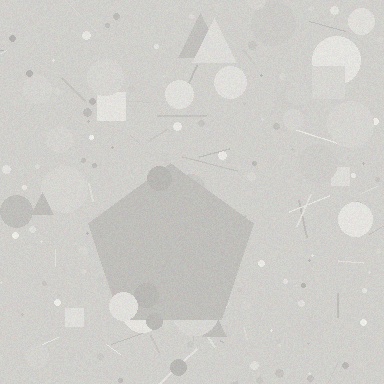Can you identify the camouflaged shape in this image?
The camouflaged shape is a pentagon.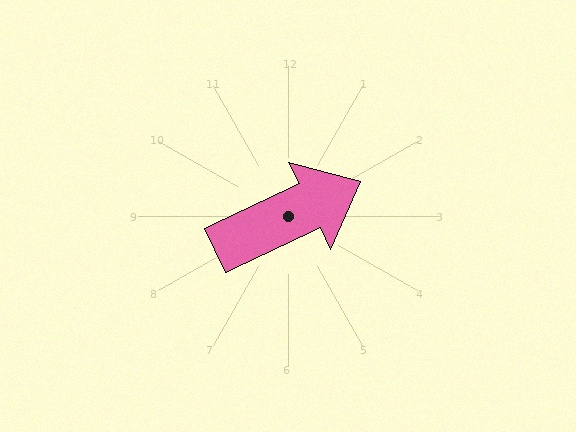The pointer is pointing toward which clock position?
Roughly 2 o'clock.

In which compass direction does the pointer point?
Northeast.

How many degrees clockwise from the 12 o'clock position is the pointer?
Approximately 64 degrees.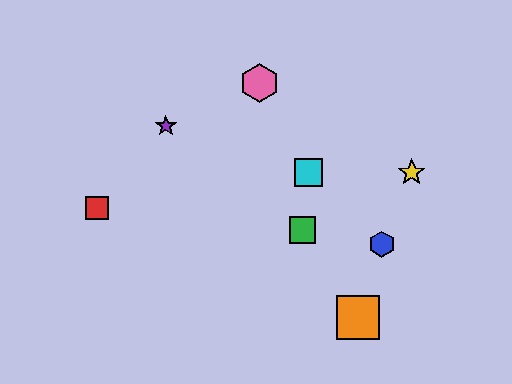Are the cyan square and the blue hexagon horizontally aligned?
No, the cyan square is at y≈172 and the blue hexagon is at y≈244.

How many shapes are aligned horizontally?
2 shapes (the yellow star, the cyan square) are aligned horizontally.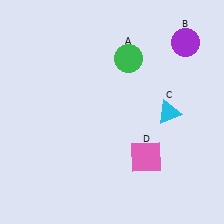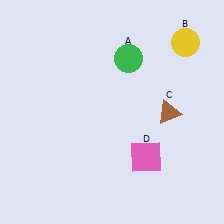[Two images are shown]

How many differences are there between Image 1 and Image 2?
There are 2 differences between the two images.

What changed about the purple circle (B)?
In Image 1, B is purple. In Image 2, it changed to yellow.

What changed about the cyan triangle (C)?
In Image 1, C is cyan. In Image 2, it changed to brown.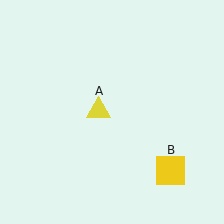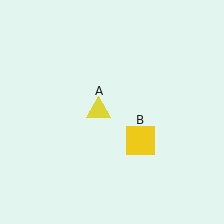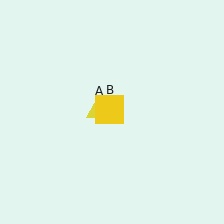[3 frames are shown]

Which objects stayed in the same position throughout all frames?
Yellow triangle (object A) remained stationary.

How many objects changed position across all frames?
1 object changed position: yellow square (object B).